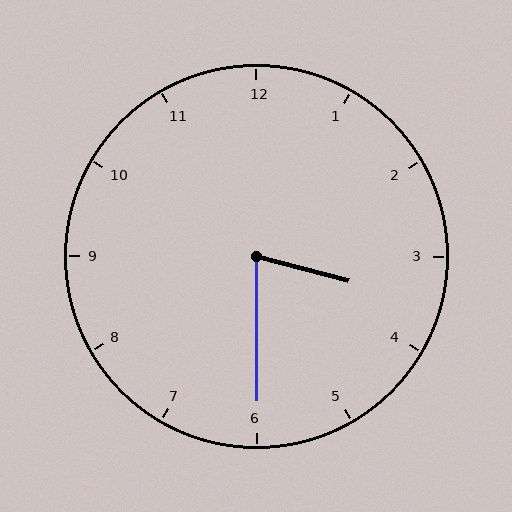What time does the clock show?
3:30.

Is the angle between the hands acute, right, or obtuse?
It is acute.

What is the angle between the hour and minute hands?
Approximately 75 degrees.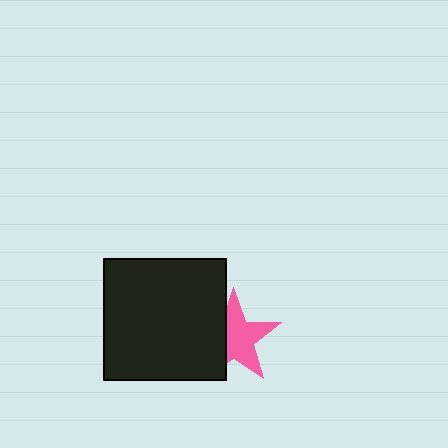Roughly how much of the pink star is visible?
About half of it is visible (roughly 63%).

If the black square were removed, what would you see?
You would see the complete pink star.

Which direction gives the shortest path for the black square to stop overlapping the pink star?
Moving left gives the shortest separation.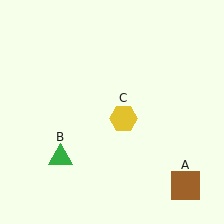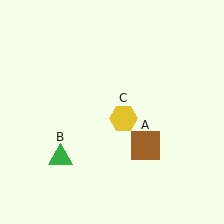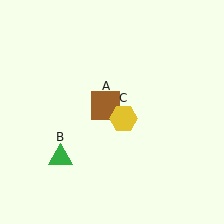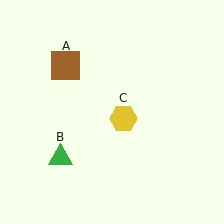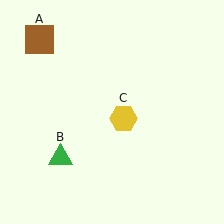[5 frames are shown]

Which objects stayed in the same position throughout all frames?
Green triangle (object B) and yellow hexagon (object C) remained stationary.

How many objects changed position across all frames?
1 object changed position: brown square (object A).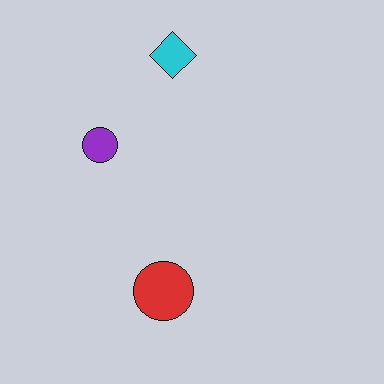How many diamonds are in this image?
There is 1 diamond.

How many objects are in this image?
There are 3 objects.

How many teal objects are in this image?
There are no teal objects.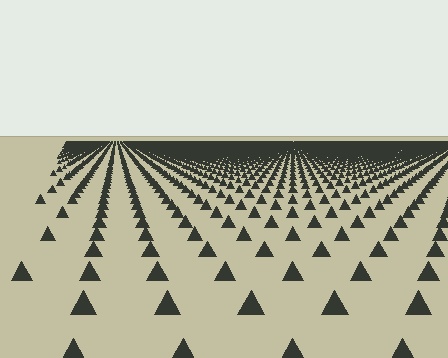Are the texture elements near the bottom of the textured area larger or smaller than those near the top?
Larger. Near the bottom, elements are closer to the viewer and appear at a bigger on-screen size.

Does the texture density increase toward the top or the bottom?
Density increases toward the top.